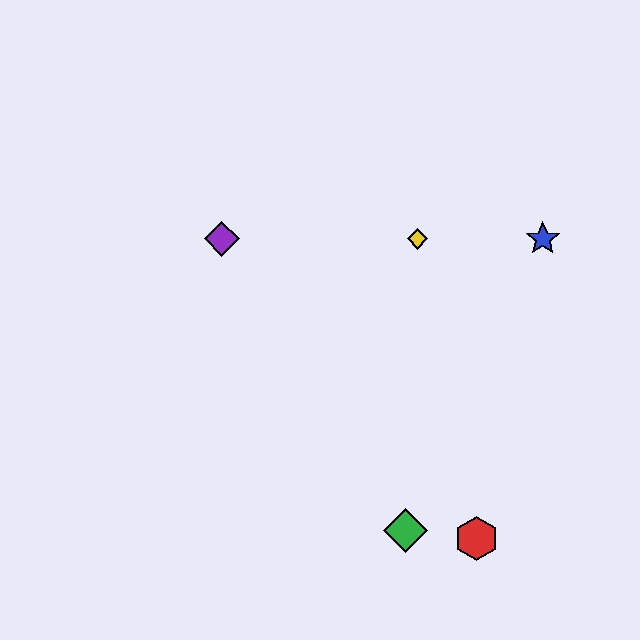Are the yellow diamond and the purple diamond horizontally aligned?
Yes, both are at y≈239.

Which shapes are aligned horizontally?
The blue star, the yellow diamond, the purple diamond are aligned horizontally.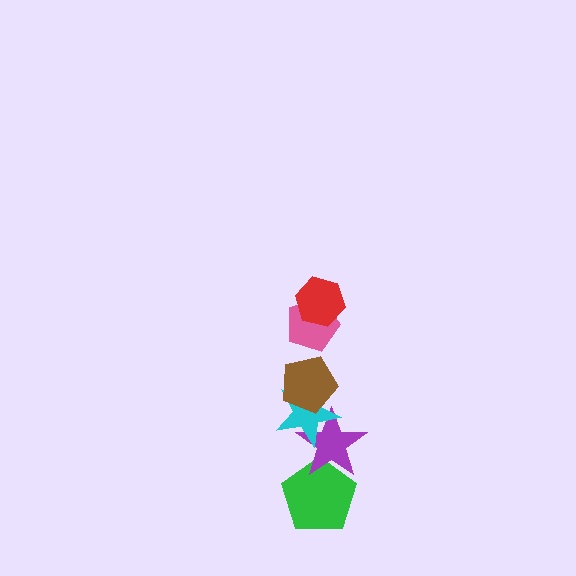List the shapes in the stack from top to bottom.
From top to bottom: the red hexagon, the pink pentagon, the brown pentagon, the cyan star, the purple star, the green pentagon.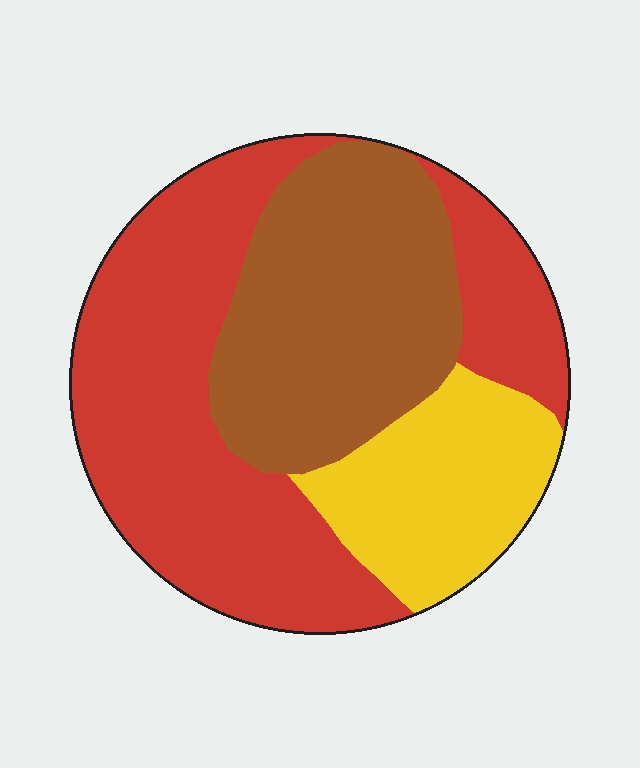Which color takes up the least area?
Yellow, at roughly 20%.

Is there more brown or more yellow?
Brown.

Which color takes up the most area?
Red, at roughly 50%.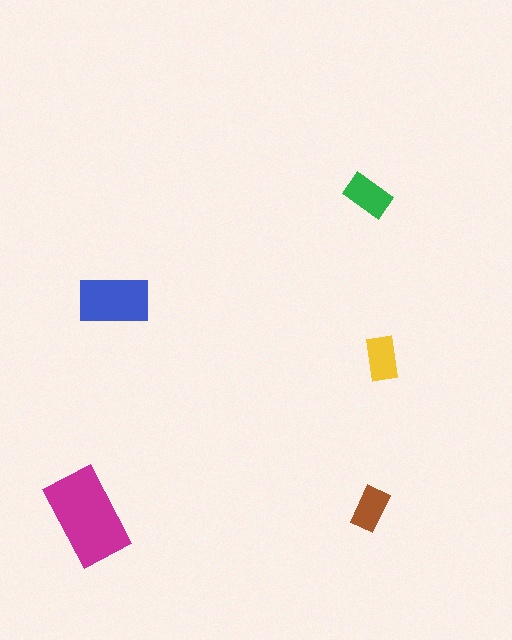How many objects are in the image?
There are 5 objects in the image.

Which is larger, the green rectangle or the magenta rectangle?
The magenta one.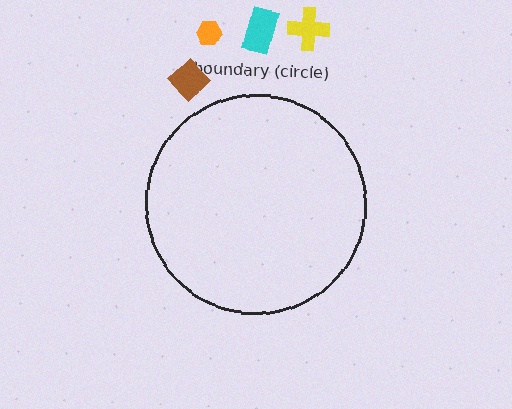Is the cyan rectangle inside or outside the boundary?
Outside.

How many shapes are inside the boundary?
0 inside, 4 outside.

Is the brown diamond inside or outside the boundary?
Outside.